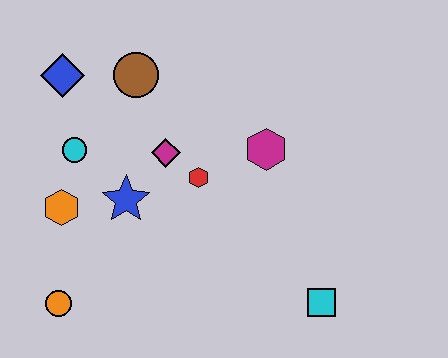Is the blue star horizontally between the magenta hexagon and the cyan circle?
Yes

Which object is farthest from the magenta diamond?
The cyan square is farthest from the magenta diamond.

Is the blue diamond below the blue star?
No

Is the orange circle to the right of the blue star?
No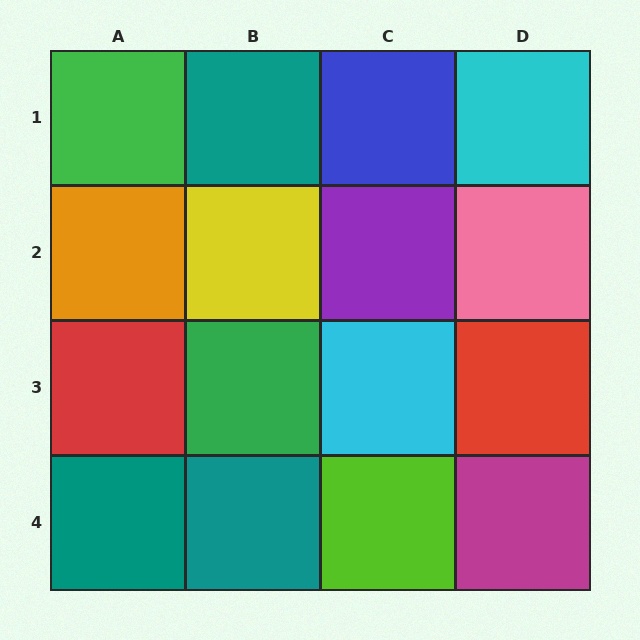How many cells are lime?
1 cell is lime.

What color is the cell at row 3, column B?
Green.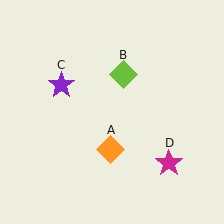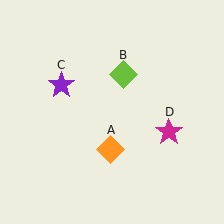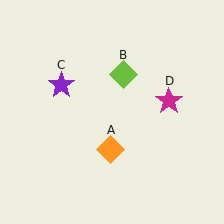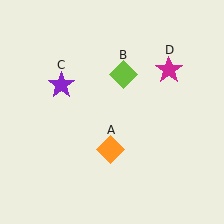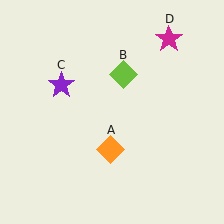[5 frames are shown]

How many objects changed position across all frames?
1 object changed position: magenta star (object D).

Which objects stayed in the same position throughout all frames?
Orange diamond (object A) and lime diamond (object B) and purple star (object C) remained stationary.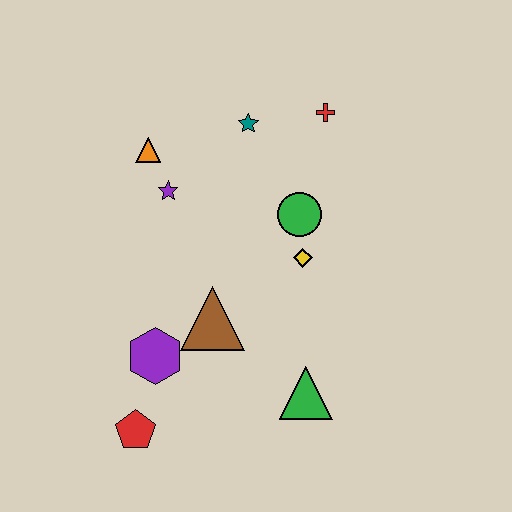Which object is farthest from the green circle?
The red pentagon is farthest from the green circle.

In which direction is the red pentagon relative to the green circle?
The red pentagon is below the green circle.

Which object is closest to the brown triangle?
The purple hexagon is closest to the brown triangle.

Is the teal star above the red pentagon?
Yes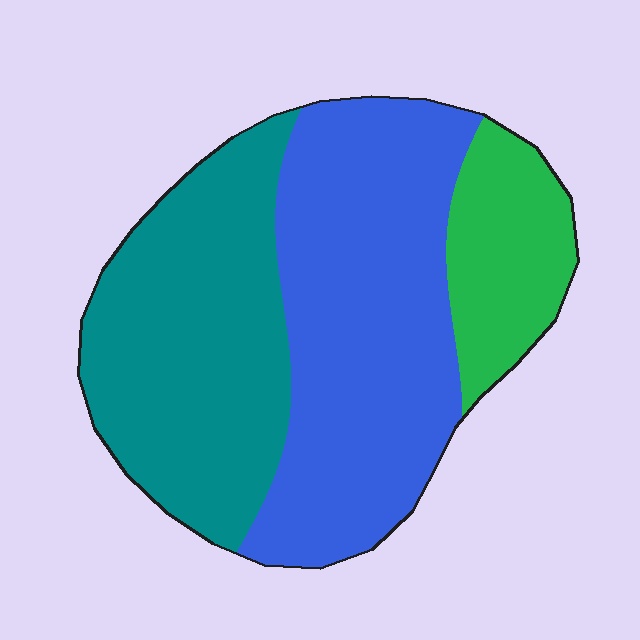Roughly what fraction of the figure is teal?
Teal takes up about three eighths (3/8) of the figure.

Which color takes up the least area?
Green, at roughly 15%.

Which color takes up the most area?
Blue, at roughly 45%.